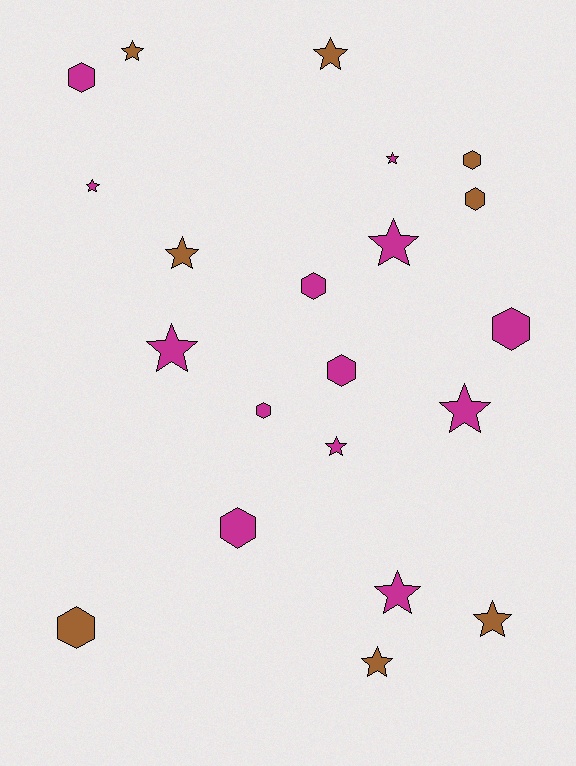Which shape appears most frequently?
Star, with 12 objects.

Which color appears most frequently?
Magenta, with 13 objects.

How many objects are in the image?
There are 21 objects.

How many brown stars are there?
There are 5 brown stars.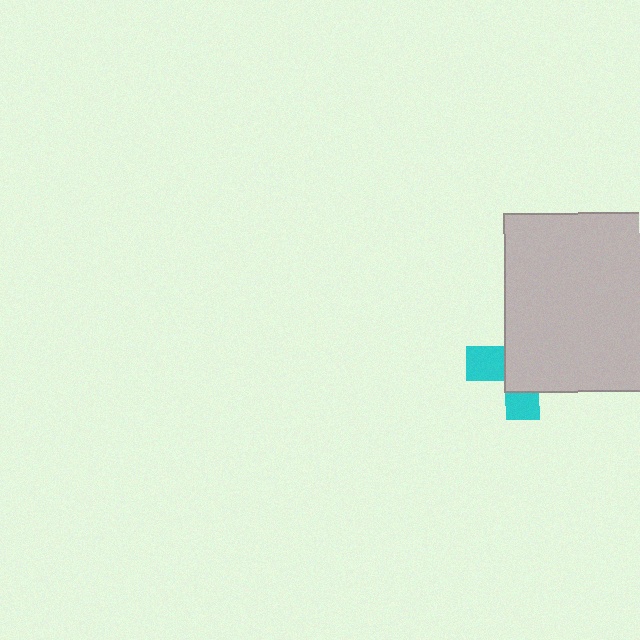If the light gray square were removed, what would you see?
You would see the complete cyan cross.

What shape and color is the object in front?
The object in front is a light gray square.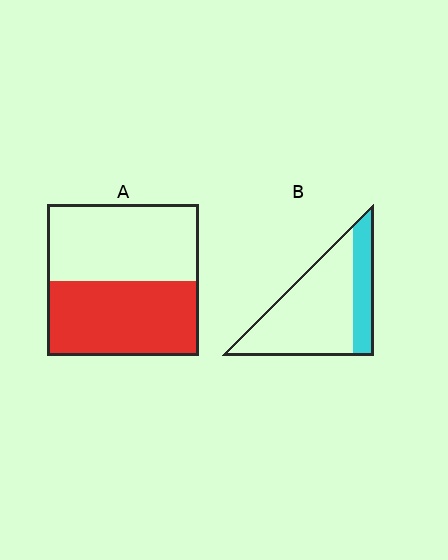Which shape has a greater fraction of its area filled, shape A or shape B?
Shape A.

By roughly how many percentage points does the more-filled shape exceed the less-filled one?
By roughly 25 percentage points (A over B).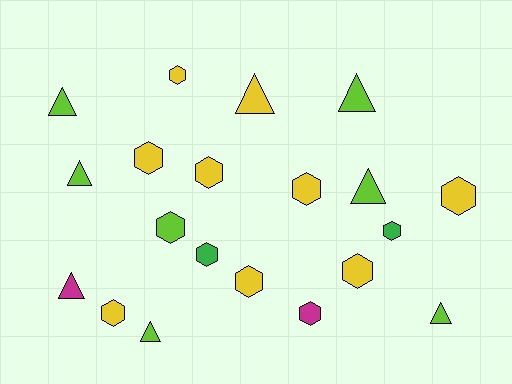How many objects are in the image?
There are 20 objects.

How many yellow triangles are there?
There is 1 yellow triangle.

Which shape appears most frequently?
Hexagon, with 12 objects.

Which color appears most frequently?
Yellow, with 9 objects.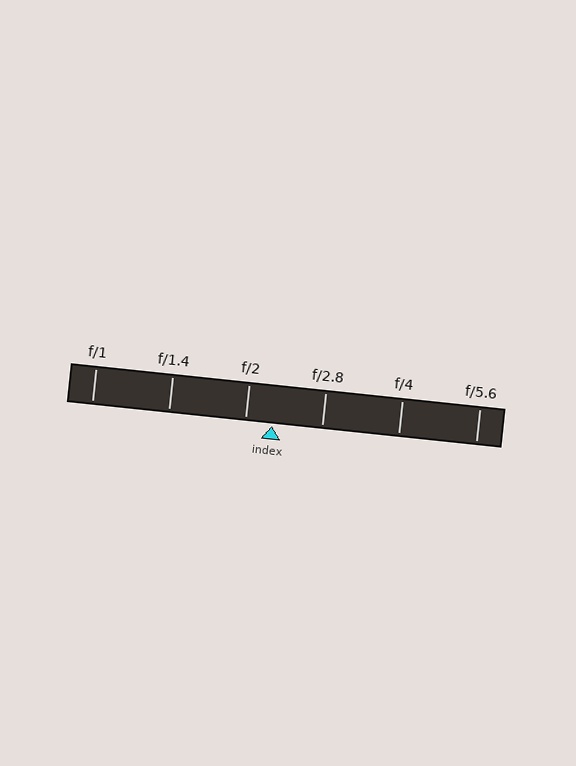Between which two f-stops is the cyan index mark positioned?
The index mark is between f/2 and f/2.8.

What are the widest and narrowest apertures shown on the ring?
The widest aperture shown is f/1 and the narrowest is f/5.6.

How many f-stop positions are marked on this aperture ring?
There are 6 f-stop positions marked.